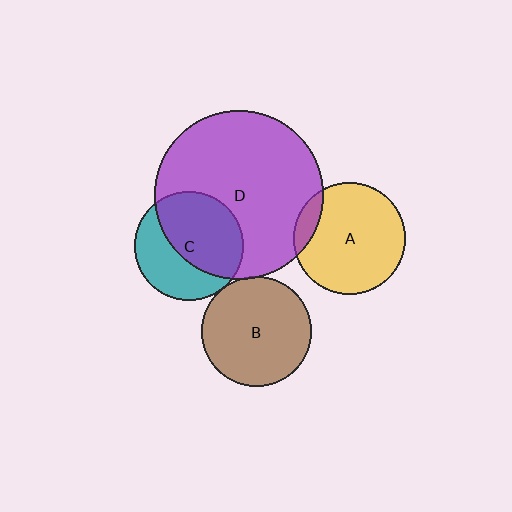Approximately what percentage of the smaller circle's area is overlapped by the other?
Approximately 60%.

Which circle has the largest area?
Circle D (purple).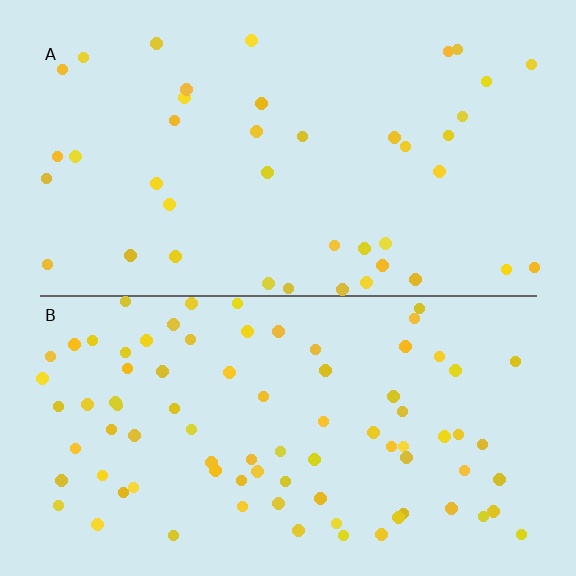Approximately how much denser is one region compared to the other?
Approximately 2.0× — region B over region A.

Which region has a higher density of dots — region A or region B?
B (the bottom).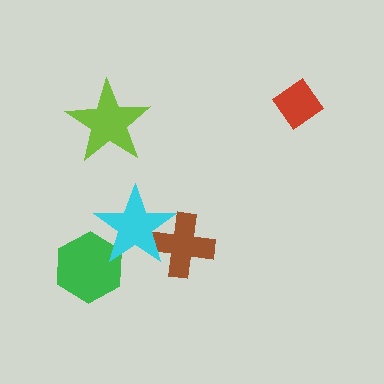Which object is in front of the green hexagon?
The cyan star is in front of the green hexagon.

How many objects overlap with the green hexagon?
1 object overlaps with the green hexagon.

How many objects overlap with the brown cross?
1 object overlaps with the brown cross.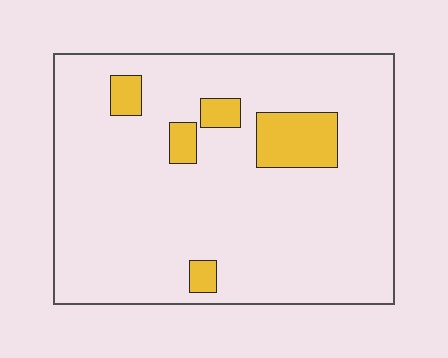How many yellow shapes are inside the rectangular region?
5.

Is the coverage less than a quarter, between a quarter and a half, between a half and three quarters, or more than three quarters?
Less than a quarter.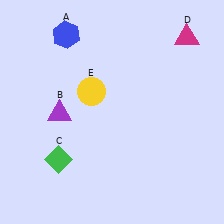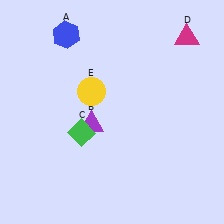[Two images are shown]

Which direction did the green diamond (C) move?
The green diamond (C) moved up.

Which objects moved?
The objects that moved are: the purple triangle (B), the green diamond (C).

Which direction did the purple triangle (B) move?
The purple triangle (B) moved right.